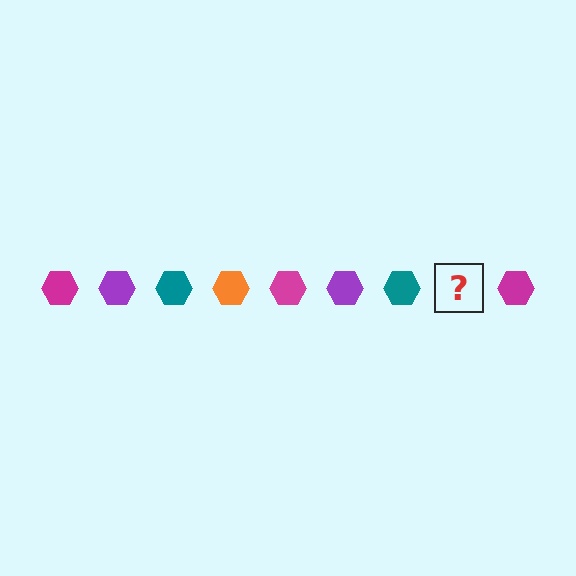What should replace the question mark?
The question mark should be replaced with an orange hexagon.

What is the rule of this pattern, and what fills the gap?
The rule is that the pattern cycles through magenta, purple, teal, orange hexagons. The gap should be filled with an orange hexagon.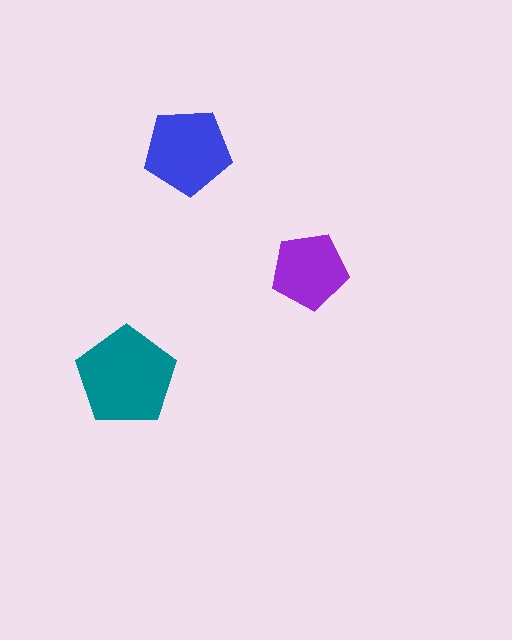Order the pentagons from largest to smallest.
the teal one, the blue one, the purple one.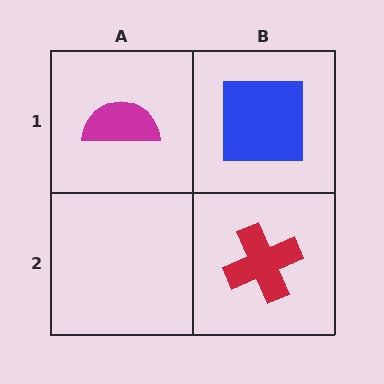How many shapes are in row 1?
2 shapes.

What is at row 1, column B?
A blue square.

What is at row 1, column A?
A magenta semicircle.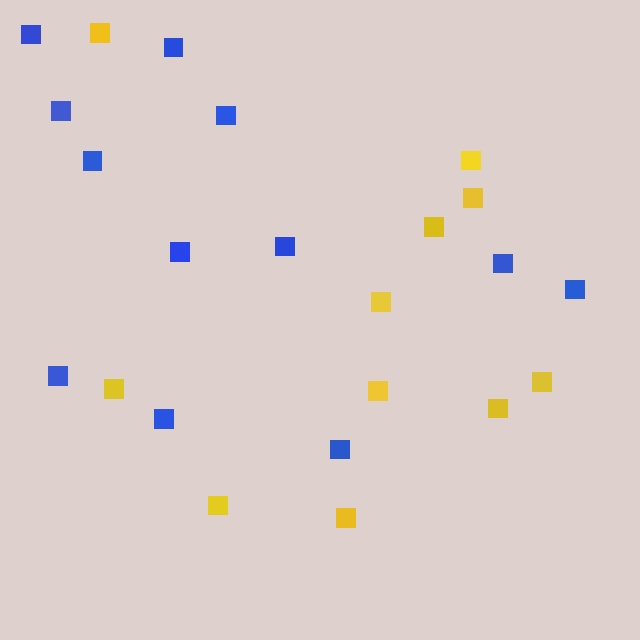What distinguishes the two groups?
There are 2 groups: one group of blue squares (12) and one group of yellow squares (11).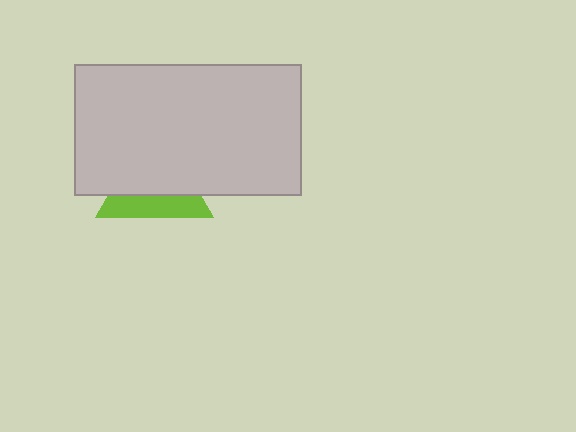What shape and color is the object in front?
The object in front is a light gray rectangle.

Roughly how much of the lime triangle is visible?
A small part of it is visible (roughly 38%).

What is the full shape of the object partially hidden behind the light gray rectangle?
The partially hidden object is a lime triangle.